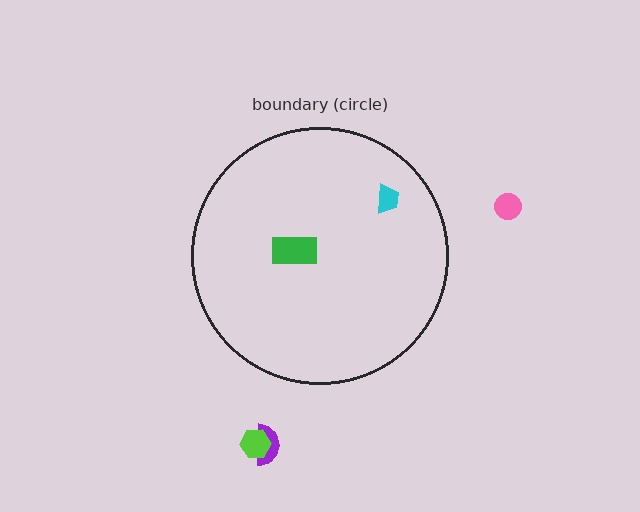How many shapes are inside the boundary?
2 inside, 3 outside.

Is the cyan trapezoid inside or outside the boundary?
Inside.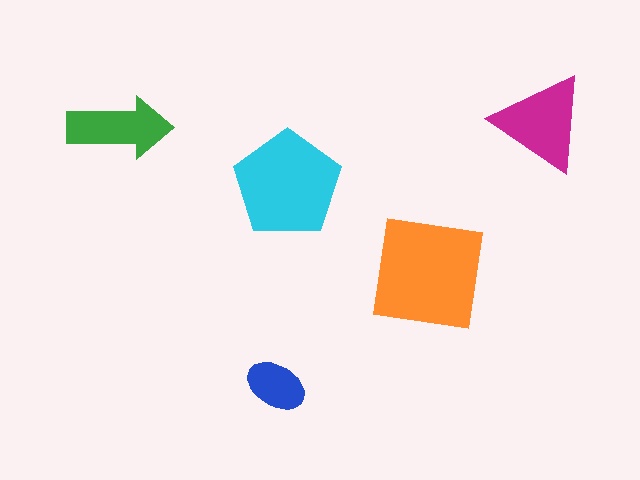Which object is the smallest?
The blue ellipse.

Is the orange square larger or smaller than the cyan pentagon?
Larger.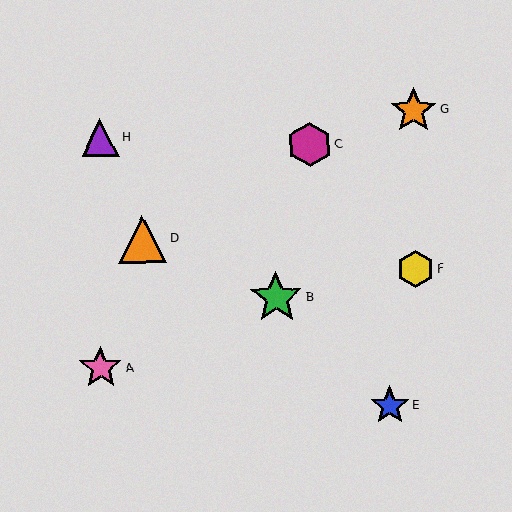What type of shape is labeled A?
Shape A is a pink star.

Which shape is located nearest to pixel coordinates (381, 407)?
The blue star (labeled E) at (390, 406) is nearest to that location.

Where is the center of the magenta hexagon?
The center of the magenta hexagon is at (309, 145).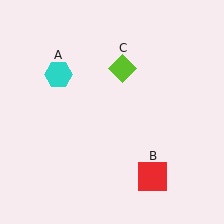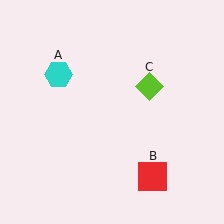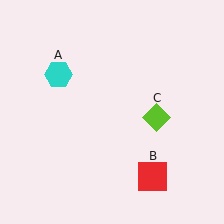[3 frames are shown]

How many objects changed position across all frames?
1 object changed position: lime diamond (object C).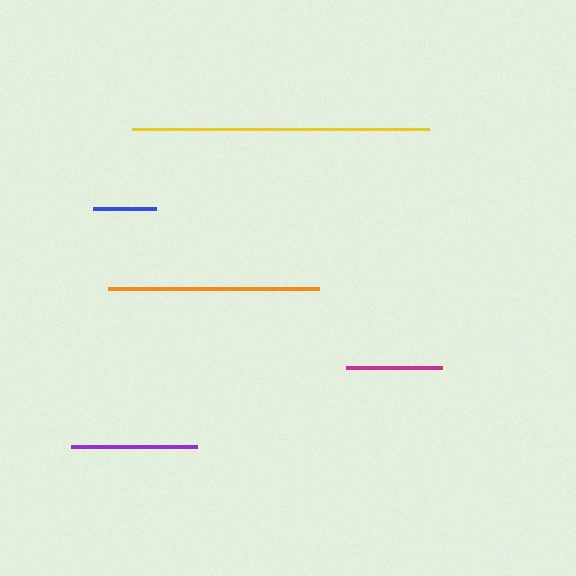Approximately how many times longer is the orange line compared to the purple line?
The orange line is approximately 1.7 times the length of the purple line.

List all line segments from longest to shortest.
From longest to shortest: yellow, orange, purple, magenta, blue.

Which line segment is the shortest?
The blue line is the shortest at approximately 62 pixels.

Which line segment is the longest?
The yellow line is the longest at approximately 297 pixels.